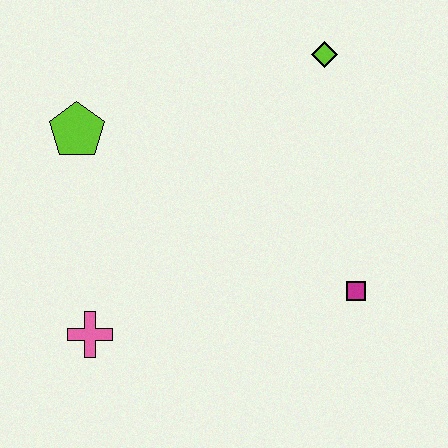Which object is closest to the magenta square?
The lime diamond is closest to the magenta square.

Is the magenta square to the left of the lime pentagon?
No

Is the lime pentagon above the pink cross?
Yes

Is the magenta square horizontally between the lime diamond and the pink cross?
No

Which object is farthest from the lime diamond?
The pink cross is farthest from the lime diamond.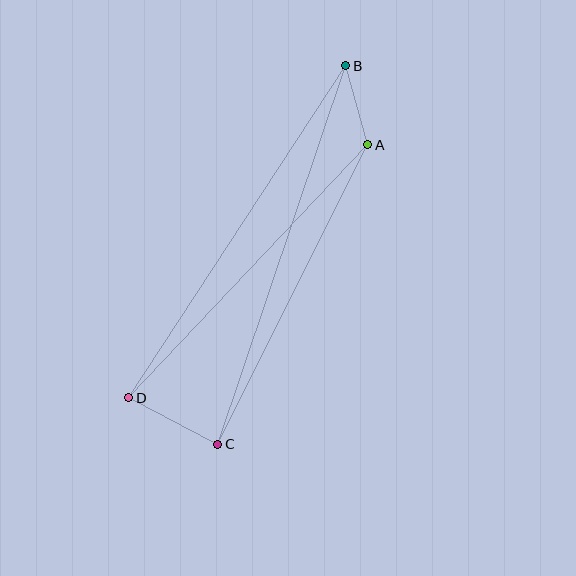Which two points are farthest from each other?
Points B and C are farthest from each other.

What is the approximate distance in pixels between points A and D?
The distance between A and D is approximately 348 pixels.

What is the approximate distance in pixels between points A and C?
The distance between A and C is approximately 335 pixels.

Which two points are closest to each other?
Points A and B are closest to each other.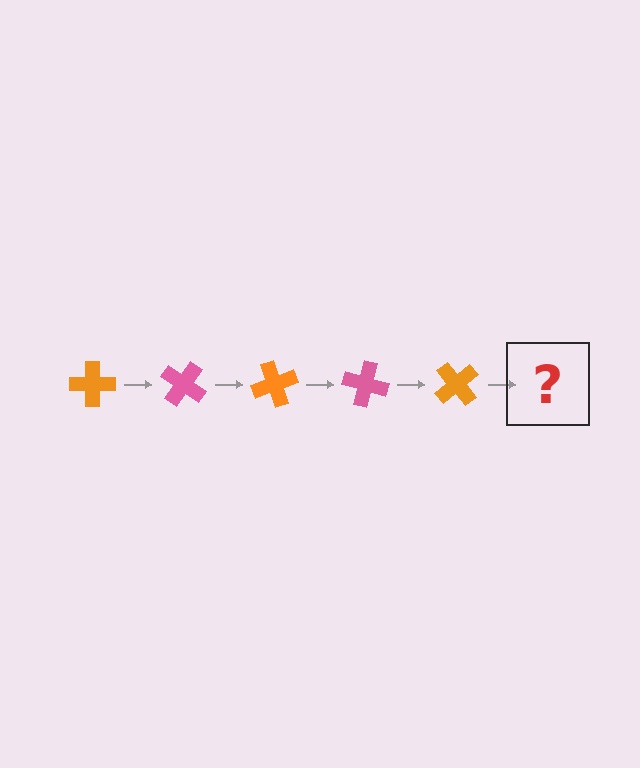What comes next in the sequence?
The next element should be a pink cross, rotated 175 degrees from the start.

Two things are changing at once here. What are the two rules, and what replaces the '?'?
The two rules are that it rotates 35 degrees each step and the color cycles through orange and pink. The '?' should be a pink cross, rotated 175 degrees from the start.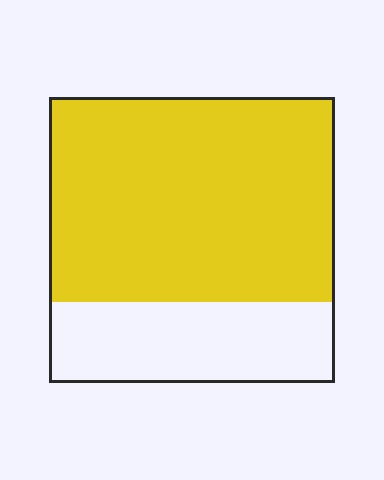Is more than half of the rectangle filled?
Yes.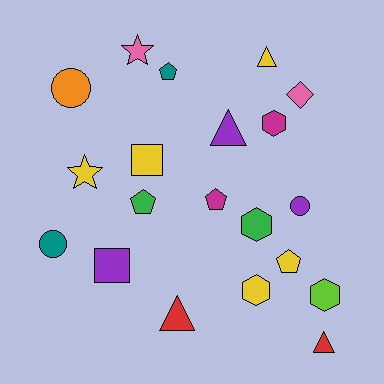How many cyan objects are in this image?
There are no cyan objects.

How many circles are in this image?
There are 3 circles.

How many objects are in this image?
There are 20 objects.